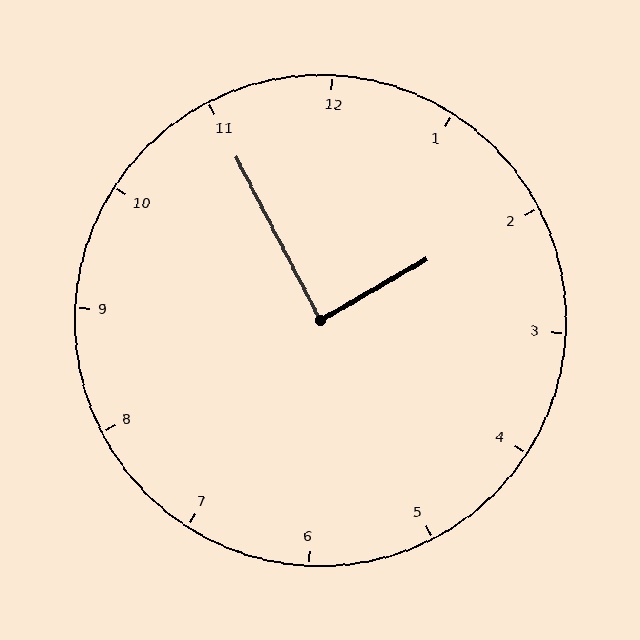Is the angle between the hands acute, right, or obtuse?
It is right.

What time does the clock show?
1:55.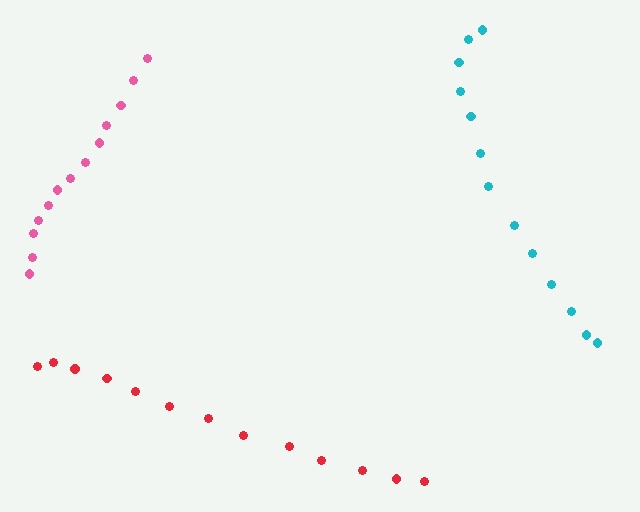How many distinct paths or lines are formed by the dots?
There are 3 distinct paths.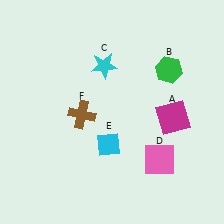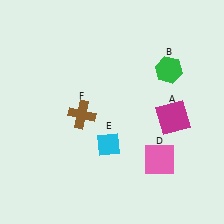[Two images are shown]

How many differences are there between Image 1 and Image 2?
There is 1 difference between the two images.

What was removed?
The cyan star (C) was removed in Image 2.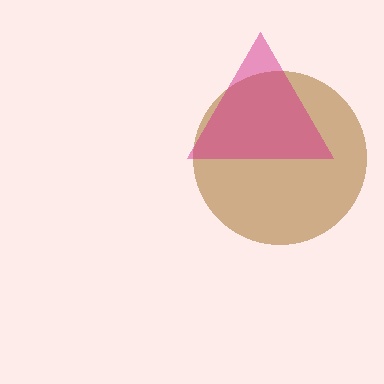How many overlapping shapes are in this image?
There are 2 overlapping shapes in the image.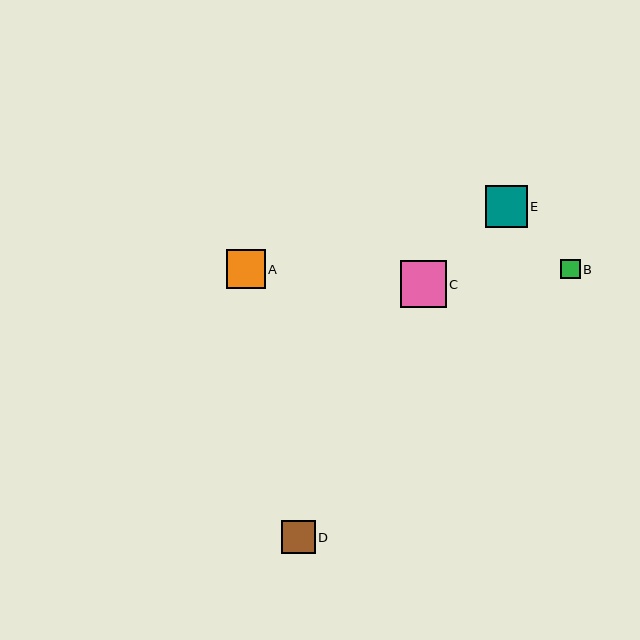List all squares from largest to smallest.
From largest to smallest: C, E, A, D, B.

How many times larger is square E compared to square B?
Square E is approximately 2.1 times the size of square B.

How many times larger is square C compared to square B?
Square C is approximately 2.4 times the size of square B.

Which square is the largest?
Square C is the largest with a size of approximately 46 pixels.